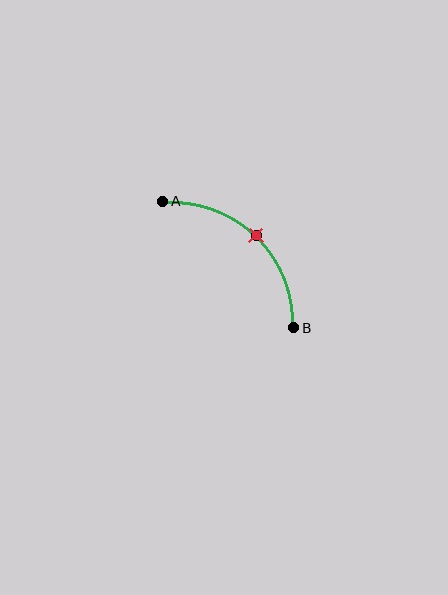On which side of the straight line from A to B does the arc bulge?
The arc bulges above and to the right of the straight line connecting A and B.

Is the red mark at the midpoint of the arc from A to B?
Yes. The red mark lies on the arc at equal arc-length from both A and B — it is the arc midpoint.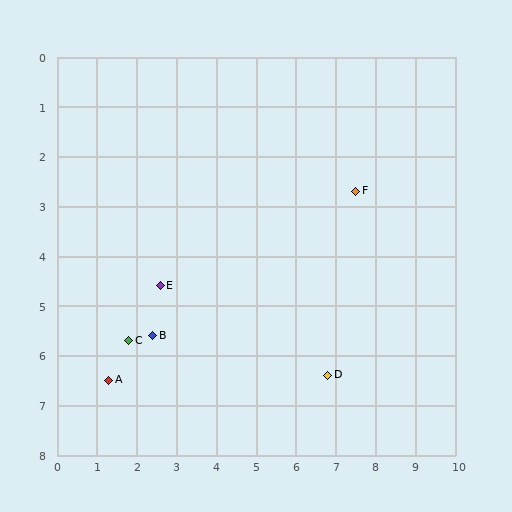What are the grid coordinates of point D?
Point D is at approximately (6.8, 6.4).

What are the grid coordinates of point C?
Point C is at approximately (1.8, 5.7).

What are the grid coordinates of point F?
Point F is at approximately (7.5, 2.7).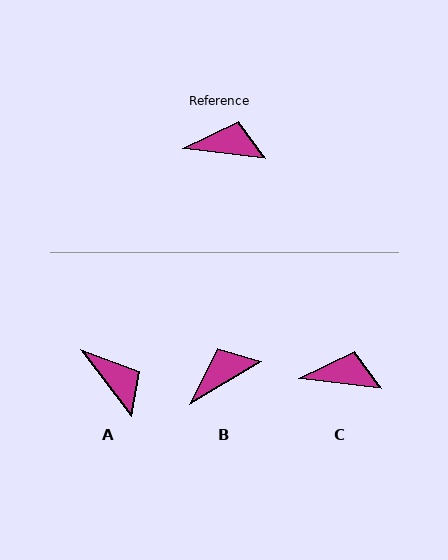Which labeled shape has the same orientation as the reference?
C.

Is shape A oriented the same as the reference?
No, it is off by about 46 degrees.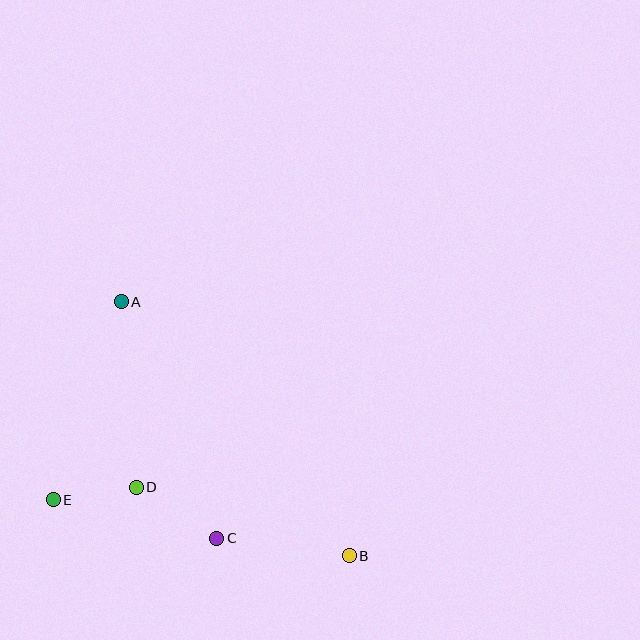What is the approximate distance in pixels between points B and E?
The distance between B and E is approximately 301 pixels.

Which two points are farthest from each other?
Points A and B are farthest from each other.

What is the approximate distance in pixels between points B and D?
The distance between B and D is approximately 224 pixels.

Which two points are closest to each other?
Points D and E are closest to each other.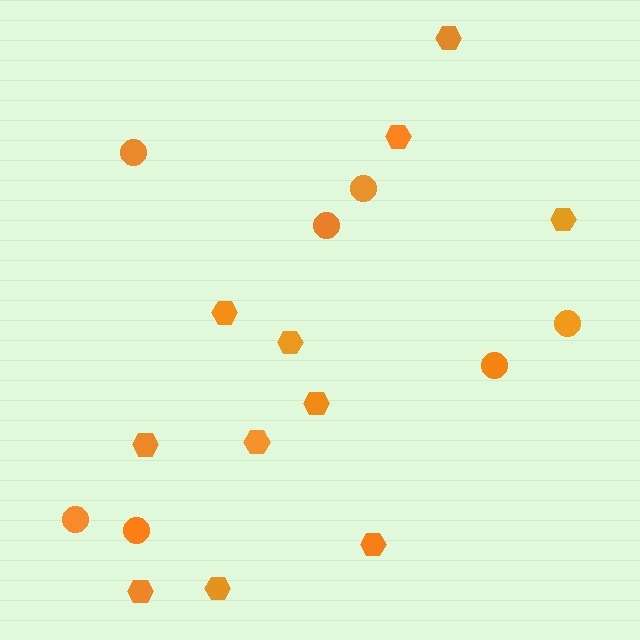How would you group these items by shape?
There are 2 groups: one group of circles (7) and one group of hexagons (11).